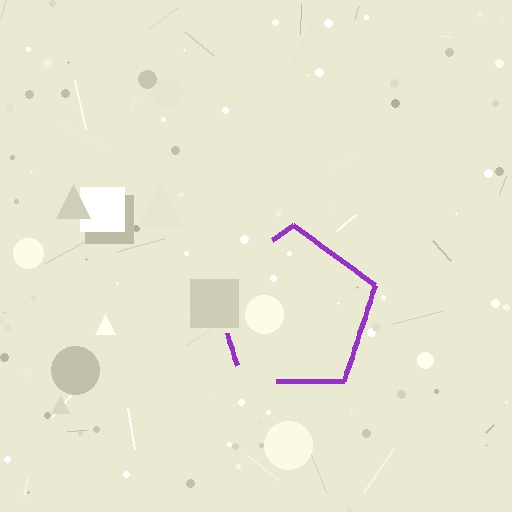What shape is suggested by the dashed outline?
The dashed outline suggests a pentagon.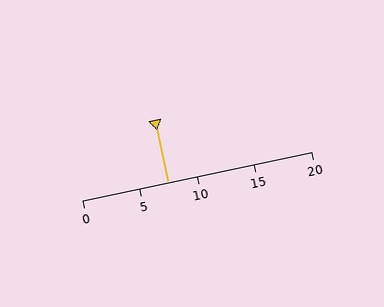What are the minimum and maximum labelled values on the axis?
The axis runs from 0 to 20.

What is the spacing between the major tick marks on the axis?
The major ticks are spaced 5 apart.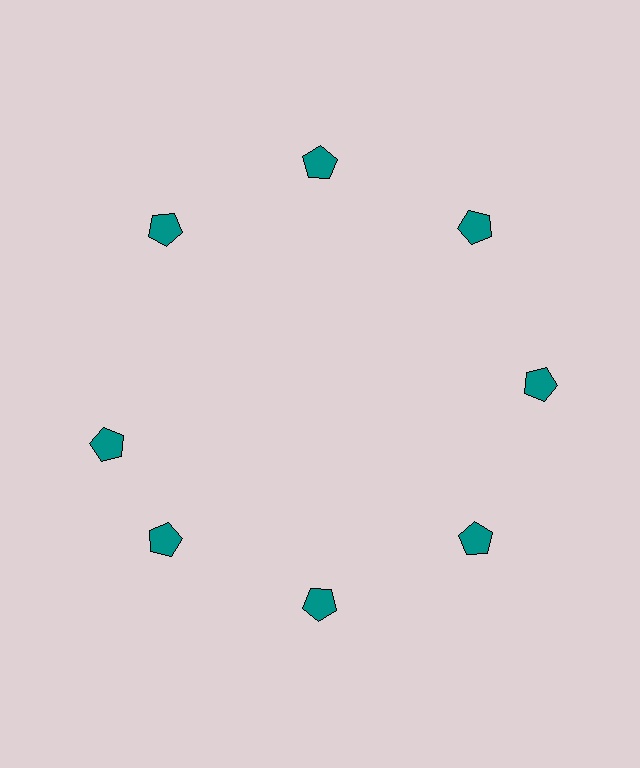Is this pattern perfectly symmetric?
No. The 8 teal pentagons are arranged in a ring, but one element near the 9 o'clock position is rotated out of alignment along the ring, breaking the 8-fold rotational symmetry.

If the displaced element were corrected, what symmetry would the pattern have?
It would have 8-fold rotational symmetry — the pattern would map onto itself every 45 degrees.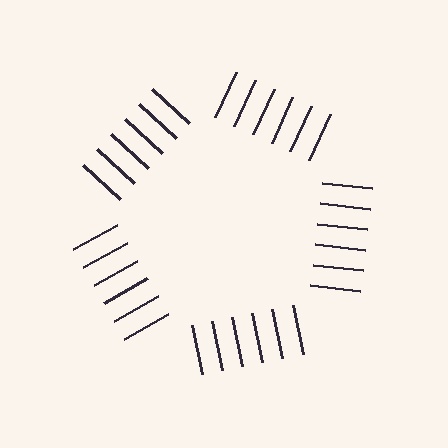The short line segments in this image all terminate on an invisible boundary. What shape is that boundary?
An illusory pentagon — the line segments terminate on its edges but no continuous stroke is drawn.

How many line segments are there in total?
30 — 6 along each of the 5 edges.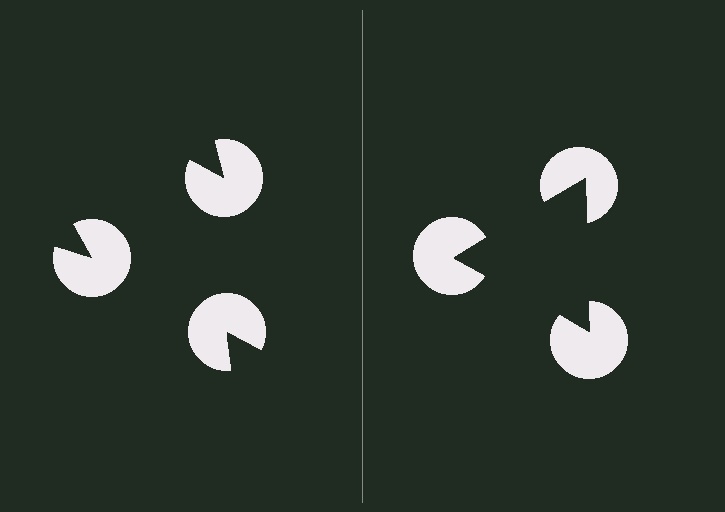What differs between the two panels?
The pac-man discs are positioned identically on both sides; only the wedge orientations differ. On the right they align to a triangle; on the left they are misaligned.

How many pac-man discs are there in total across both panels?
6 — 3 on each side.